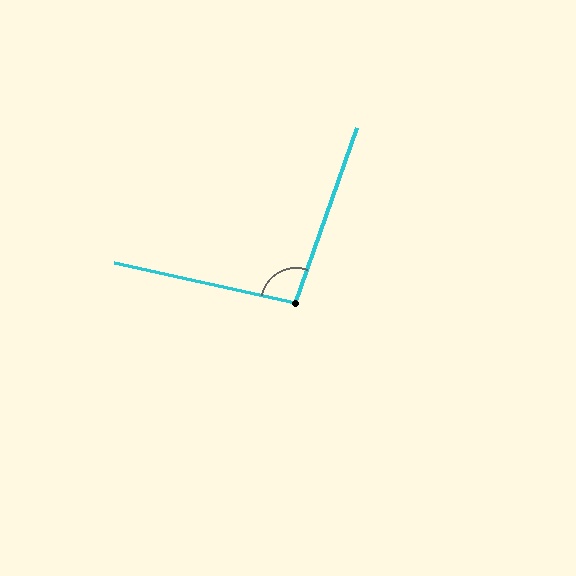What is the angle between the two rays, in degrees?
Approximately 97 degrees.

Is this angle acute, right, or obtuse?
It is obtuse.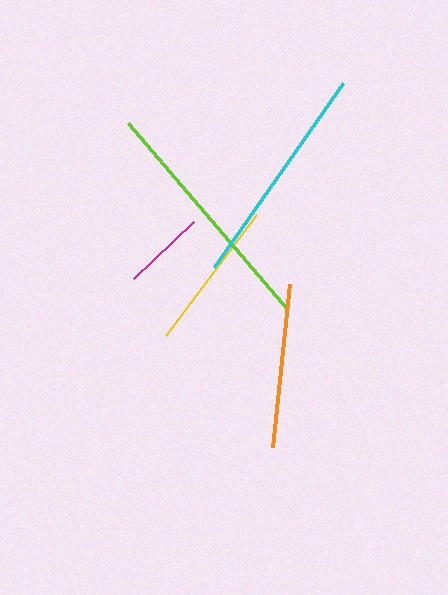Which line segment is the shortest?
The magenta line is the shortest at approximately 83 pixels.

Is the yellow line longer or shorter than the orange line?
The orange line is longer than the yellow line.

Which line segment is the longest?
The lime line is the longest at approximately 247 pixels.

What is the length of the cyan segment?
The cyan segment is approximately 224 pixels long.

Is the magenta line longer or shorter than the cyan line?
The cyan line is longer than the magenta line.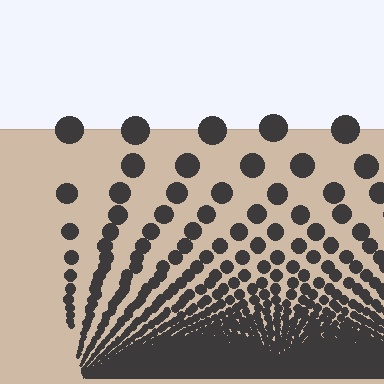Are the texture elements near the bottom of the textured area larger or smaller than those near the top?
Smaller. The gradient is inverted — elements near the bottom are smaller and denser.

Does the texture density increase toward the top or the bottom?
Density increases toward the bottom.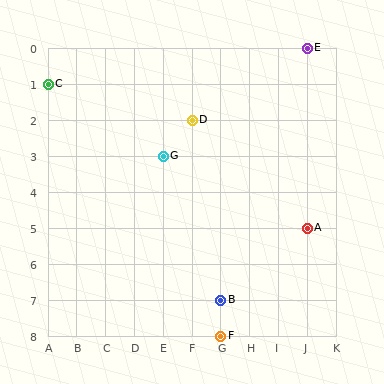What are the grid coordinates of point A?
Point A is at grid coordinates (J, 5).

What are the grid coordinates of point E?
Point E is at grid coordinates (J, 0).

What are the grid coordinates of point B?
Point B is at grid coordinates (G, 7).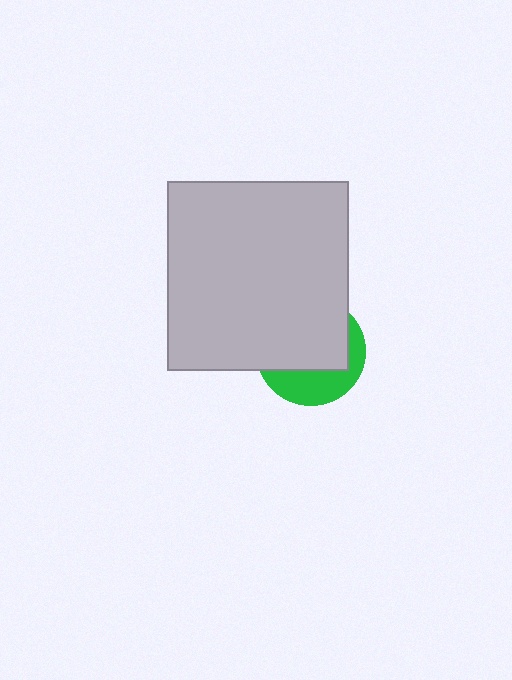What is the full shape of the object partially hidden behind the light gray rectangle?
The partially hidden object is a green circle.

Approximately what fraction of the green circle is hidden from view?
Roughly 65% of the green circle is hidden behind the light gray rectangle.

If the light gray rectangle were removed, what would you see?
You would see the complete green circle.